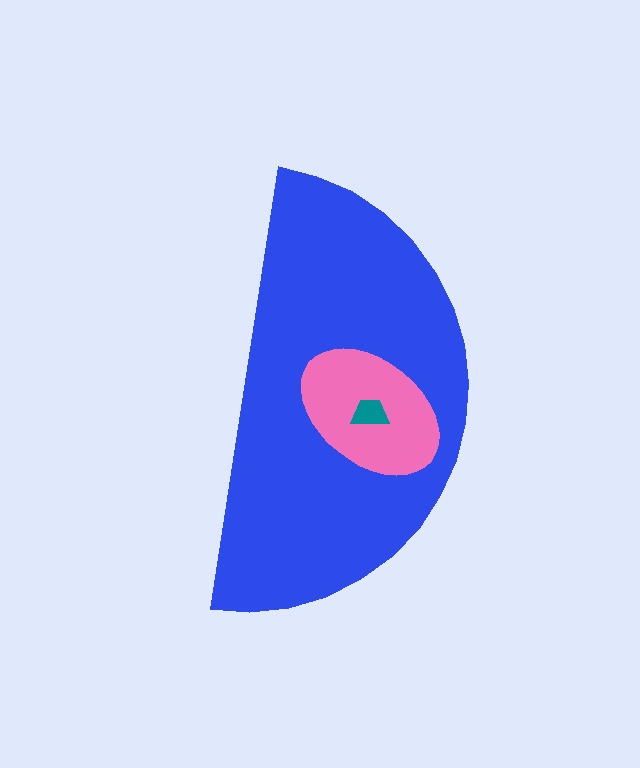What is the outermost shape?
The blue semicircle.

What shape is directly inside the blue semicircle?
The pink ellipse.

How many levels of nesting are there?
3.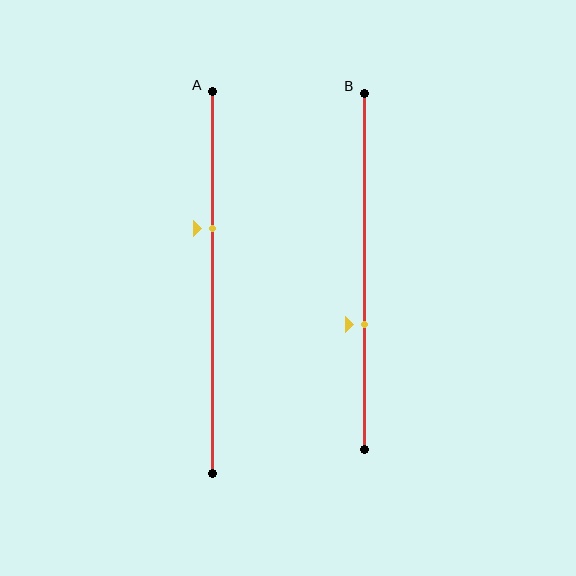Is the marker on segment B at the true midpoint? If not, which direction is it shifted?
No, the marker on segment B is shifted downward by about 15% of the segment length.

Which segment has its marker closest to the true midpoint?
Segment A has its marker closest to the true midpoint.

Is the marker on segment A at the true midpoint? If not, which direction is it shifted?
No, the marker on segment A is shifted upward by about 14% of the segment length.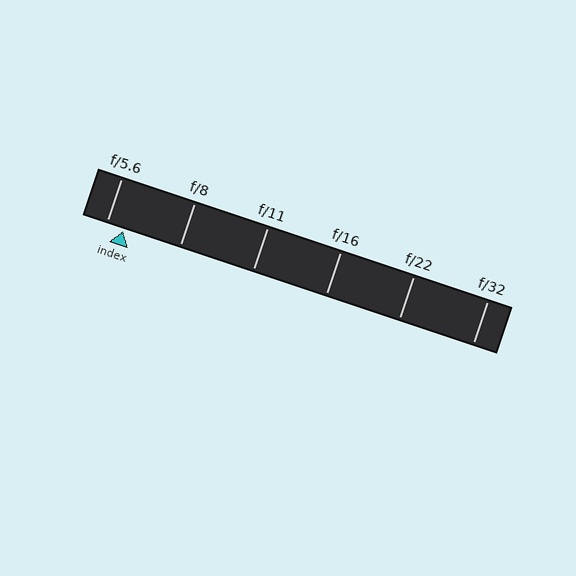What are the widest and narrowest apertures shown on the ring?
The widest aperture shown is f/5.6 and the narrowest is f/32.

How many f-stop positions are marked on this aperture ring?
There are 6 f-stop positions marked.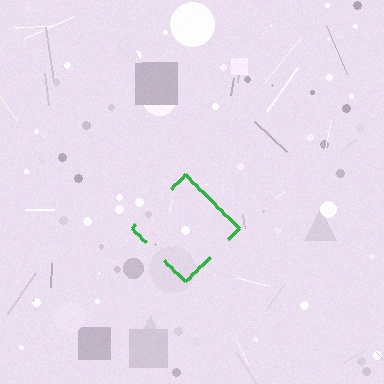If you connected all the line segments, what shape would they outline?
They would outline a diamond.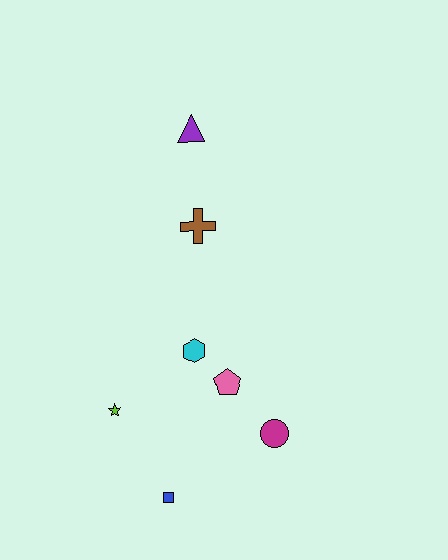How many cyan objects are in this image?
There is 1 cyan object.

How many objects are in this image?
There are 7 objects.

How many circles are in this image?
There is 1 circle.